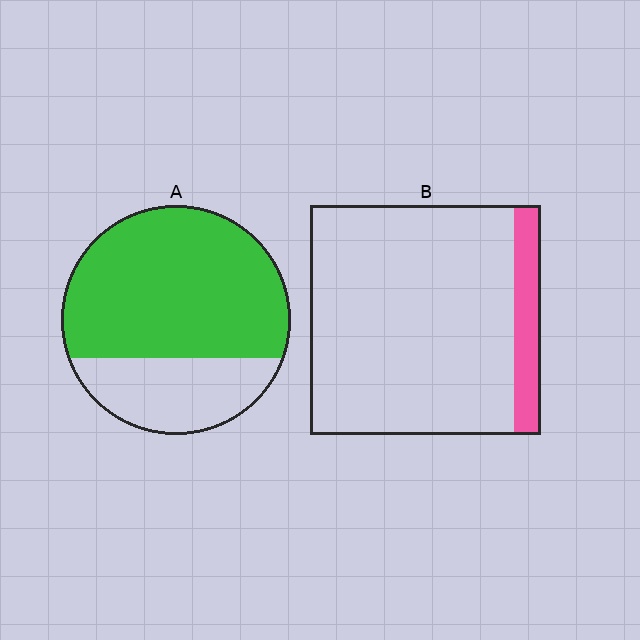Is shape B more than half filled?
No.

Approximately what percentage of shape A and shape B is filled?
A is approximately 70% and B is approximately 10%.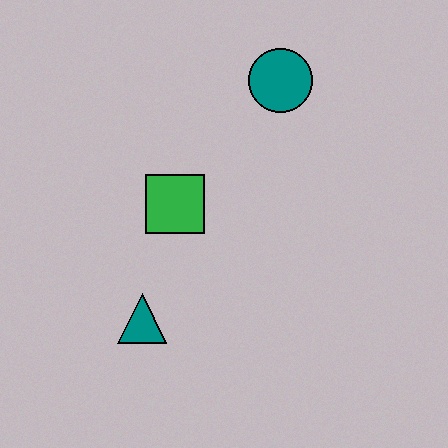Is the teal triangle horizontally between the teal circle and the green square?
No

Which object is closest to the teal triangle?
The green square is closest to the teal triangle.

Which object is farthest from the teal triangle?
The teal circle is farthest from the teal triangle.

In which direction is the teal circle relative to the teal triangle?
The teal circle is above the teal triangle.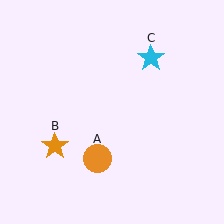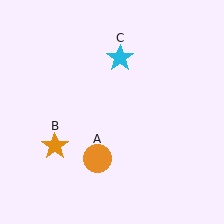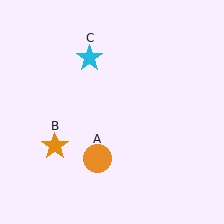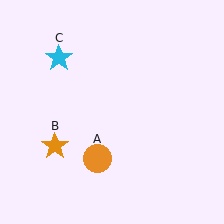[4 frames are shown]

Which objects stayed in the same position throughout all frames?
Orange circle (object A) and orange star (object B) remained stationary.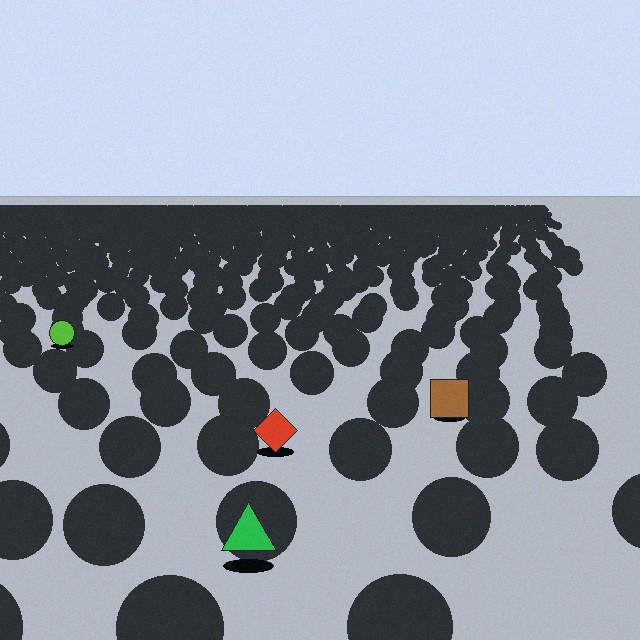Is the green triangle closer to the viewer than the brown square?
Yes. The green triangle is closer — you can tell from the texture gradient: the ground texture is coarser near it.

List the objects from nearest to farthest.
From nearest to farthest: the green triangle, the red diamond, the brown square, the lime circle.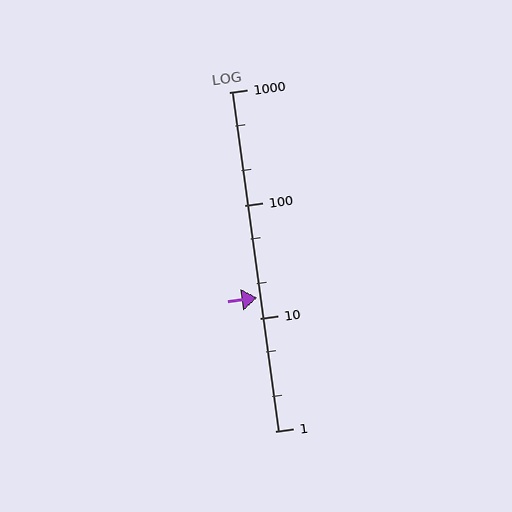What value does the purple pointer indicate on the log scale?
The pointer indicates approximately 15.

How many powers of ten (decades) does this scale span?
The scale spans 3 decades, from 1 to 1000.